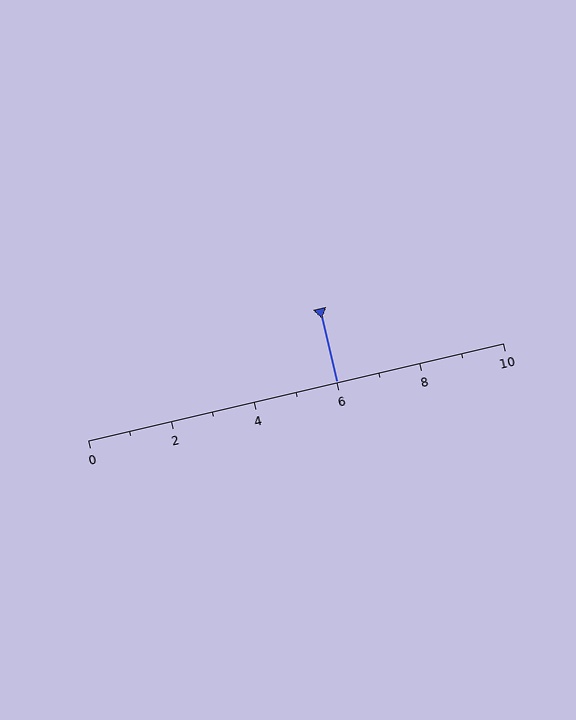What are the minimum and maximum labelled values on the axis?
The axis runs from 0 to 10.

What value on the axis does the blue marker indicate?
The marker indicates approximately 6.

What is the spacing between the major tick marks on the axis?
The major ticks are spaced 2 apart.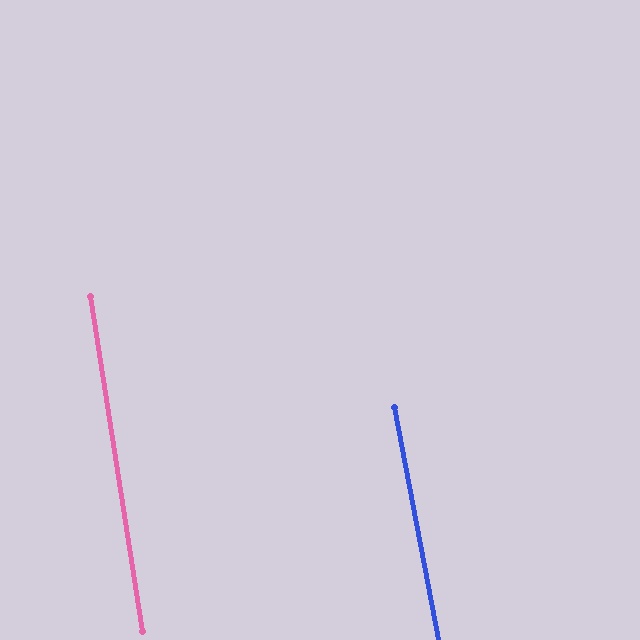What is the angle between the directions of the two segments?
Approximately 2 degrees.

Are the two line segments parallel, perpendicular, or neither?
Parallel — their directions differ by only 1.7°.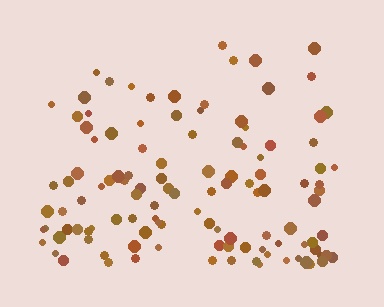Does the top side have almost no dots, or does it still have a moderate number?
Still a moderate number, just noticeably fewer than the bottom.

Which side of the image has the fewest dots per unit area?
The top.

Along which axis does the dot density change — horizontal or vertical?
Vertical.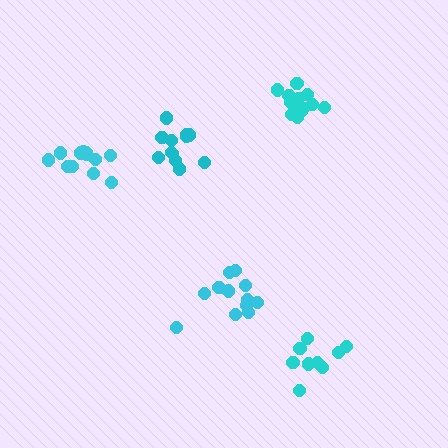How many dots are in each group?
Group 1: 9 dots, Group 2: 13 dots, Group 3: 14 dots, Group 4: 12 dots, Group 5: 12 dots (60 total).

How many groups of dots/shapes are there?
There are 5 groups.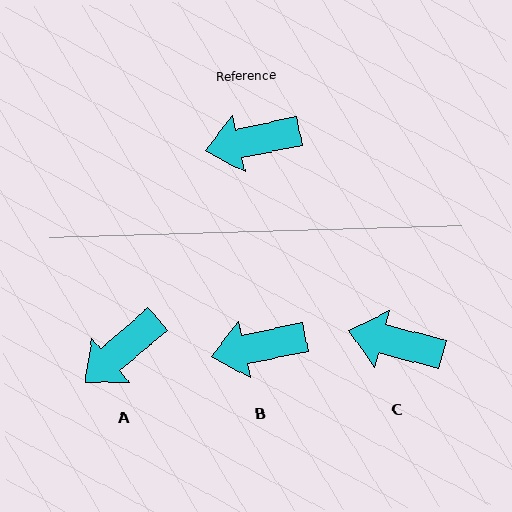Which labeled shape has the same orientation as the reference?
B.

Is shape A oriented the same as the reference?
No, it is off by about 29 degrees.